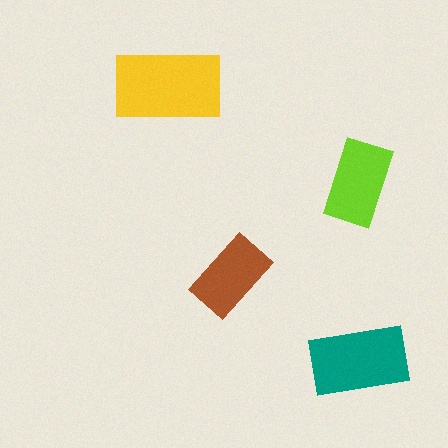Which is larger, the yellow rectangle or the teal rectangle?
The yellow one.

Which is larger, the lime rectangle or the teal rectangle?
The teal one.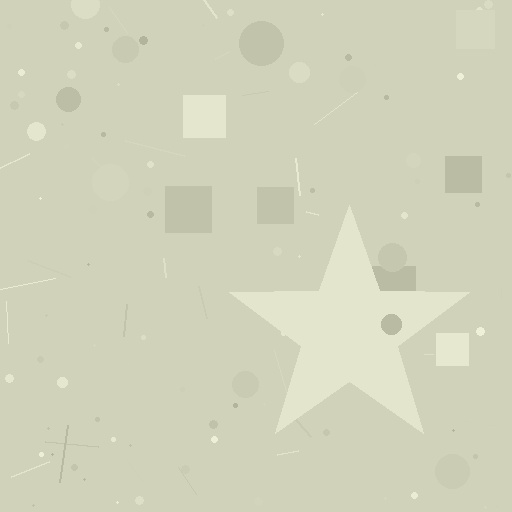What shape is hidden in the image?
A star is hidden in the image.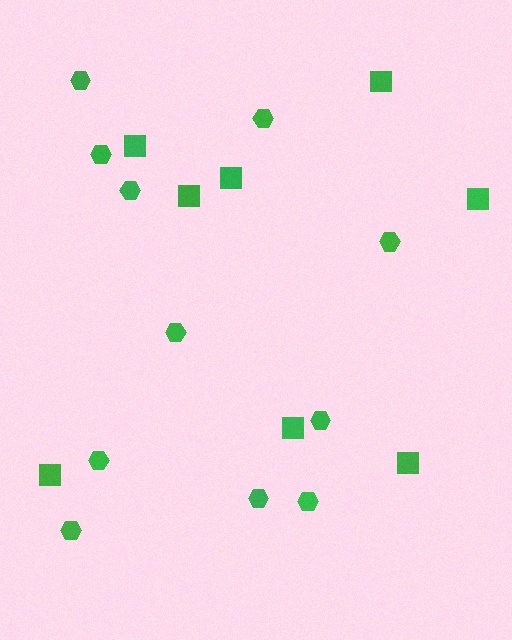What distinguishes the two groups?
There are 2 groups: one group of hexagons (11) and one group of squares (8).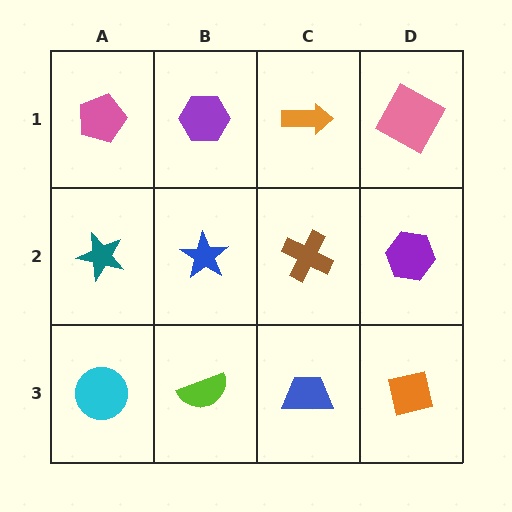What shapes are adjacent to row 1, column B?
A blue star (row 2, column B), a pink pentagon (row 1, column A), an orange arrow (row 1, column C).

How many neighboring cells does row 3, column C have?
3.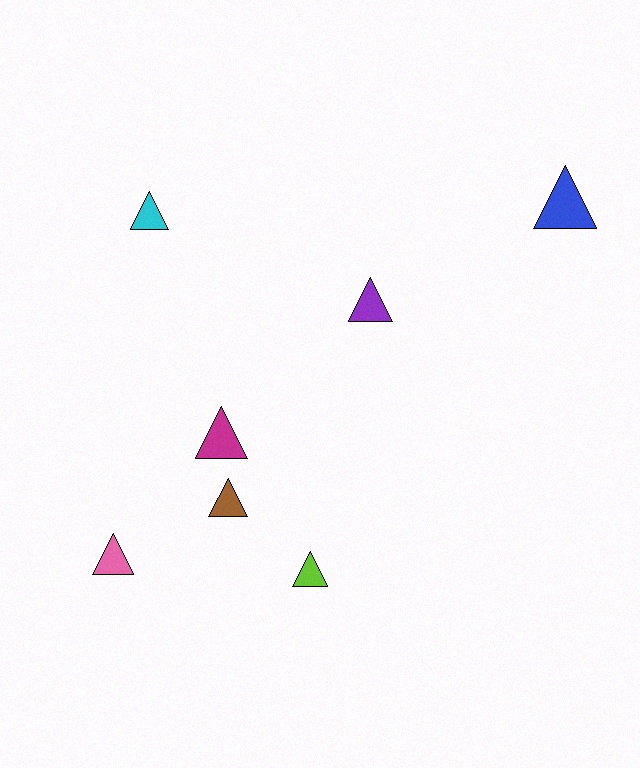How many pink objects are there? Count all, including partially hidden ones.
There is 1 pink object.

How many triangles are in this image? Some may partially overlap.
There are 7 triangles.